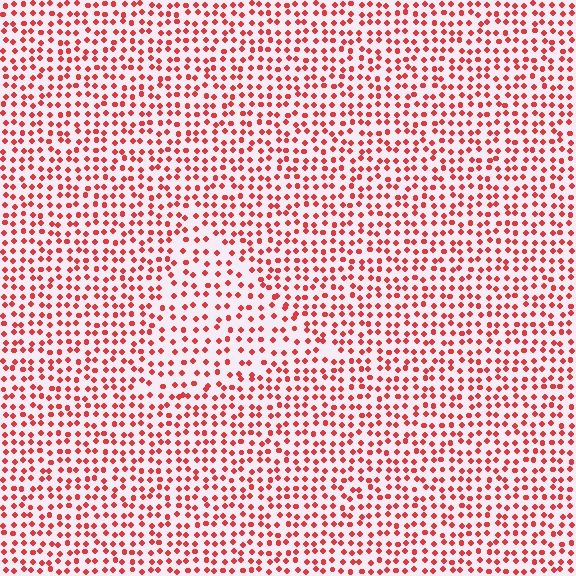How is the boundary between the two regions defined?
The boundary is defined by a change in element density (approximately 1.5x ratio). All elements are the same color, size, and shape.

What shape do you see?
I see a triangle.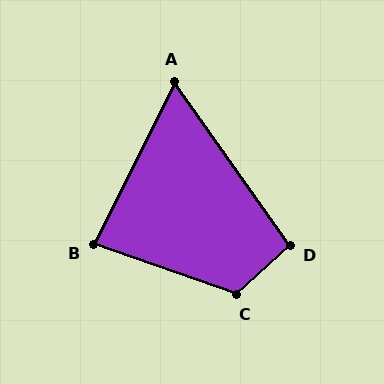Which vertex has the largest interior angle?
C, at approximately 118 degrees.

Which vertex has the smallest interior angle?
A, at approximately 62 degrees.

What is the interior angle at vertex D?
Approximately 97 degrees (obtuse).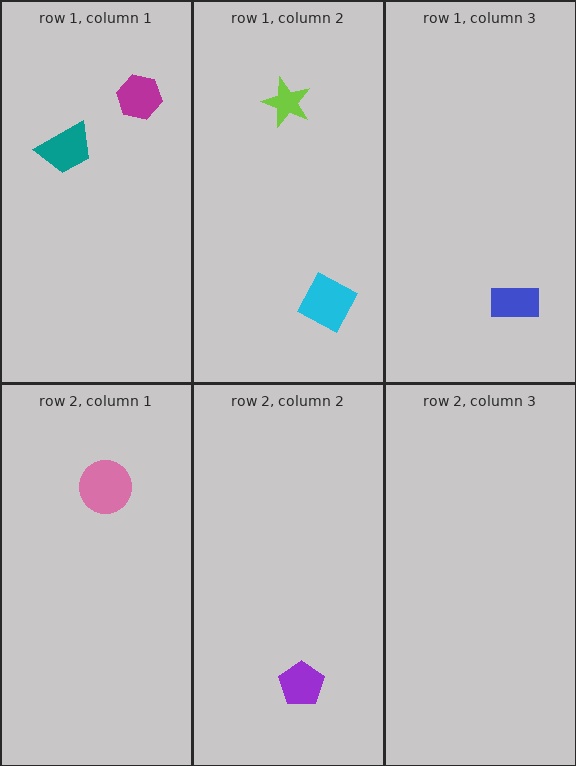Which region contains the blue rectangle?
The row 1, column 3 region.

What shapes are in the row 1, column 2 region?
The lime star, the cyan square.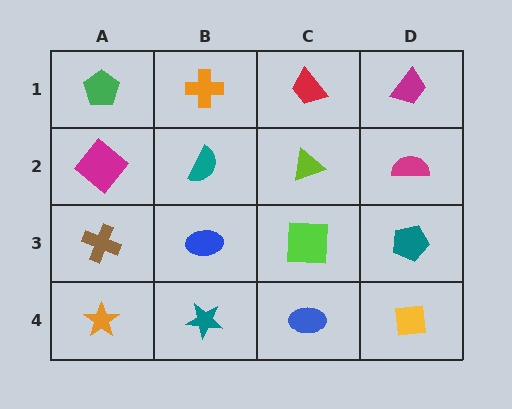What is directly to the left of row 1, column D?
A red trapezoid.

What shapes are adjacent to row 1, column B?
A teal semicircle (row 2, column B), a green pentagon (row 1, column A), a red trapezoid (row 1, column C).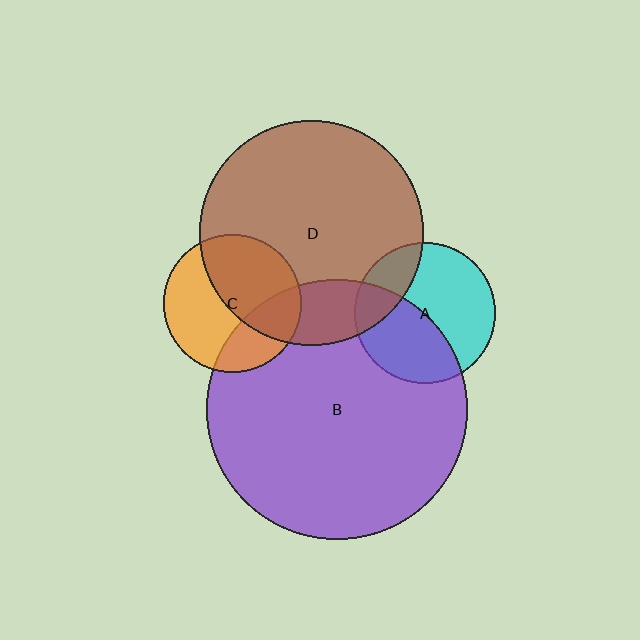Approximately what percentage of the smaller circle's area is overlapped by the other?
Approximately 45%.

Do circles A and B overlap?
Yes.